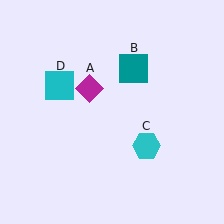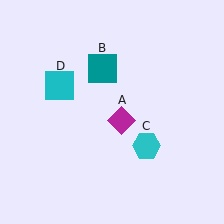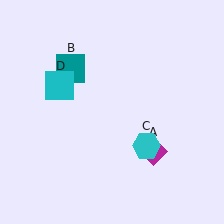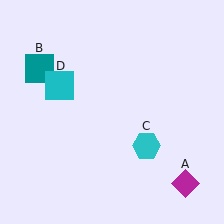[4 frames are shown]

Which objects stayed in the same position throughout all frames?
Cyan hexagon (object C) and cyan square (object D) remained stationary.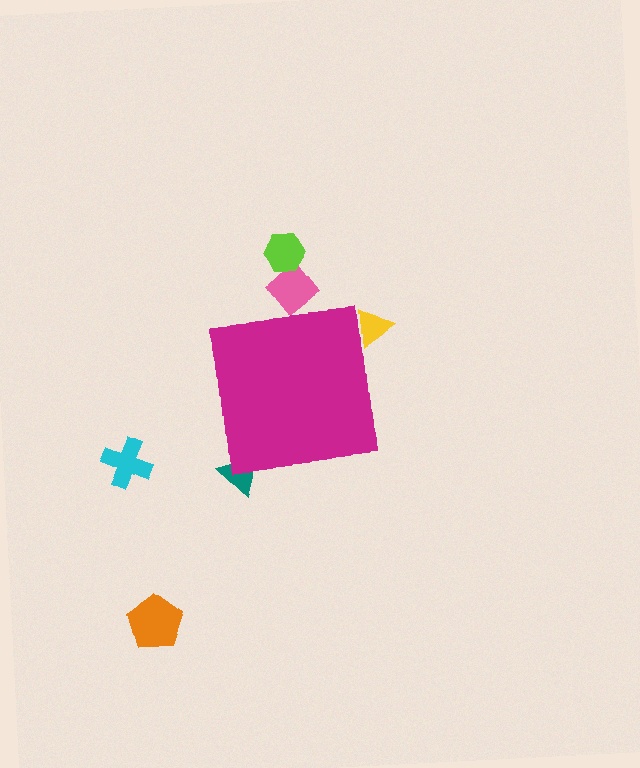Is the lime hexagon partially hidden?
No, the lime hexagon is fully visible.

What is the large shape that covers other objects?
A magenta square.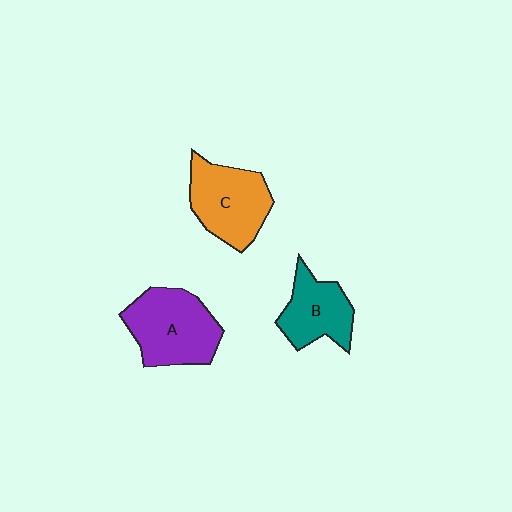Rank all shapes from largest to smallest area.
From largest to smallest: A (purple), C (orange), B (teal).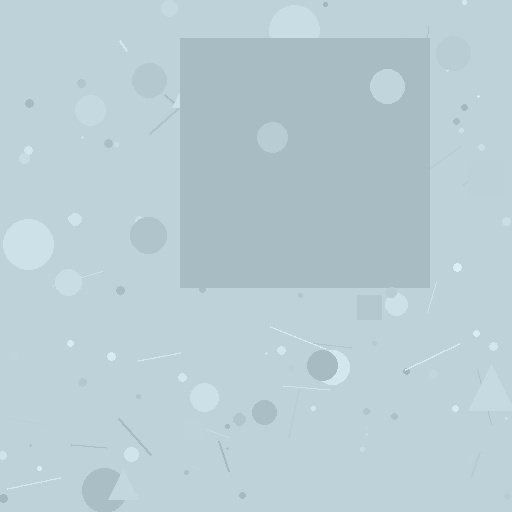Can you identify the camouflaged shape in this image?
The camouflaged shape is a square.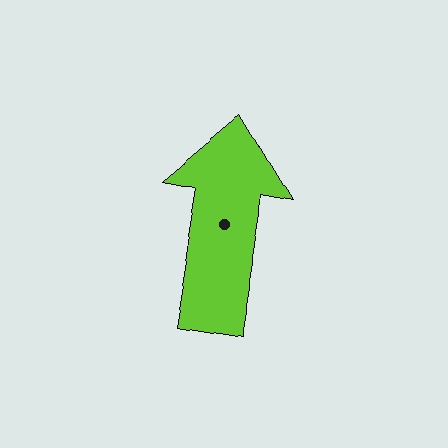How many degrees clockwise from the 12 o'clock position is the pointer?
Approximately 9 degrees.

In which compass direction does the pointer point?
North.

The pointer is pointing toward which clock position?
Roughly 12 o'clock.